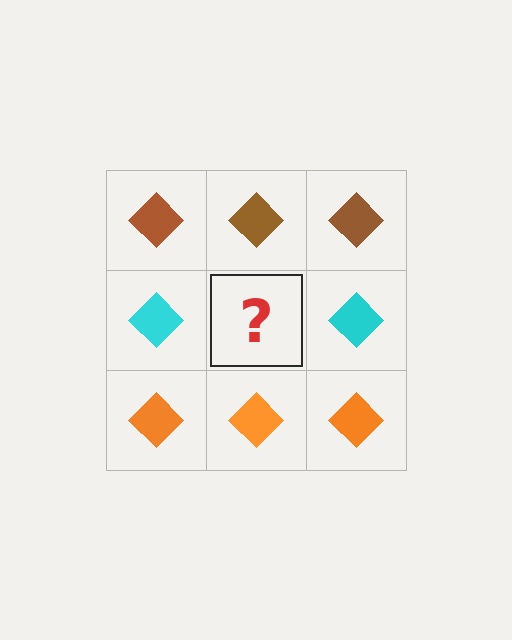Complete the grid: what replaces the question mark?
The question mark should be replaced with a cyan diamond.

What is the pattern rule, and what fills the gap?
The rule is that each row has a consistent color. The gap should be filled with a cyan diamond.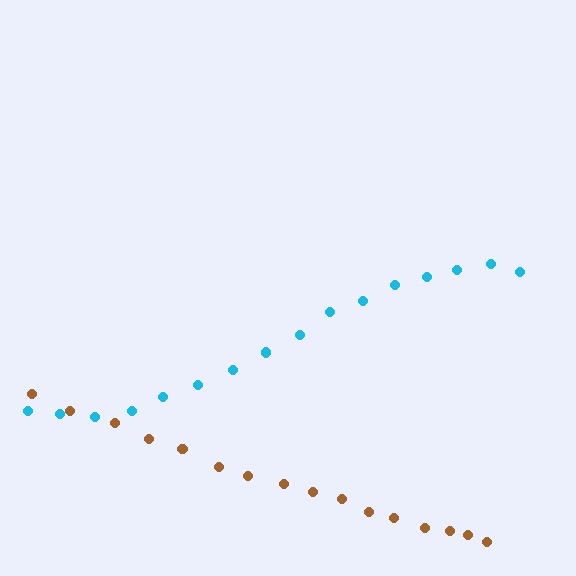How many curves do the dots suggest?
There are 2 distinct paths.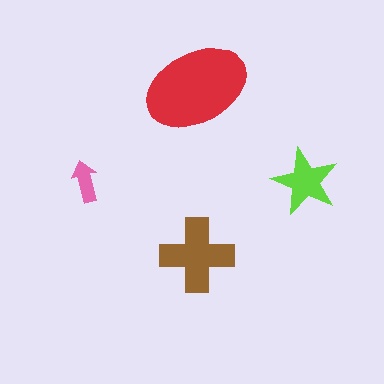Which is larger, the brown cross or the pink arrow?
The brown cross.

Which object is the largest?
The red ellipse.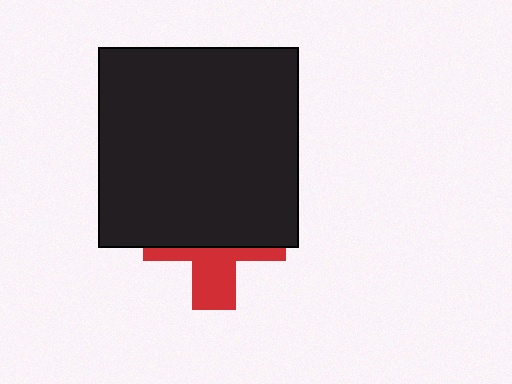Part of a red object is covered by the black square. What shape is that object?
It is a cross.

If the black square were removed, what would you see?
You would see the complete red cross.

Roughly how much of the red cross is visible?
A small part of it is visible (roughly 39%).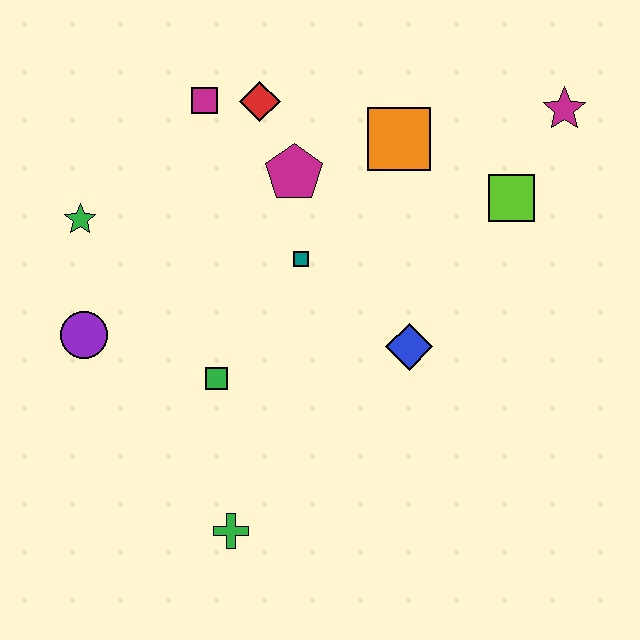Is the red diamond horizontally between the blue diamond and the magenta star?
No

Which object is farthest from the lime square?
The purple circle is farthest from the lime square.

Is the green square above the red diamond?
No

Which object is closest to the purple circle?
The green star is closest to the purple circle.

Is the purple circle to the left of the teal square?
Yes